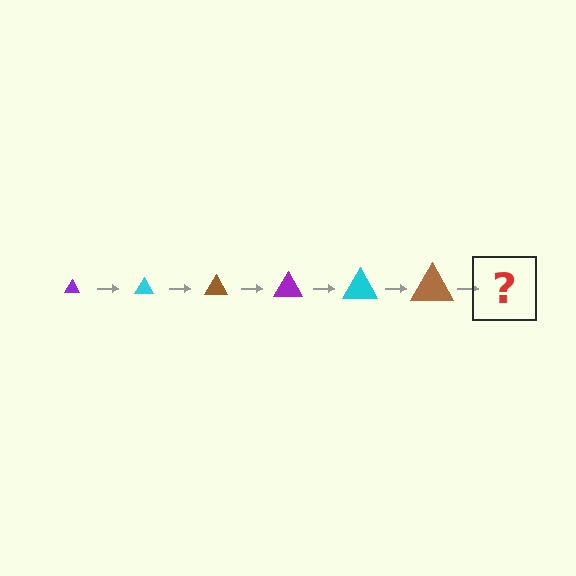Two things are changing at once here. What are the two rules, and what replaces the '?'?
The two rules are that the triangle grows larger each step and the color cycles through purple, cyan, and brown. The '?' should be a purple triangle, larger than the previous one.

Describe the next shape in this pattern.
It should be a purple triangle, larger than the previous one.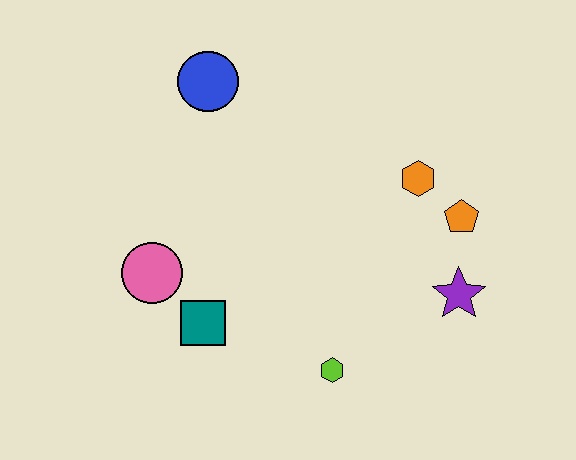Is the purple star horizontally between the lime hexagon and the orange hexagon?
No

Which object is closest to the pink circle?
The teal square is closest to the pink circle.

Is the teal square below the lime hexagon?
No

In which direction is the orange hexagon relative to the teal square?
The orange hexagon is to the right of the teal square.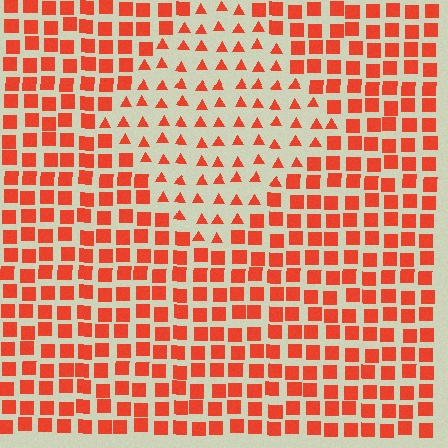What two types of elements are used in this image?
The image uses triangles inside the diamond region and squares outside it.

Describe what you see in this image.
The image is filled with small red elements arranged in a uniform grid. A diamond-shaped region contains triangles, while the surrounding area contains squares. The boundary is defined purely by the change in element shape.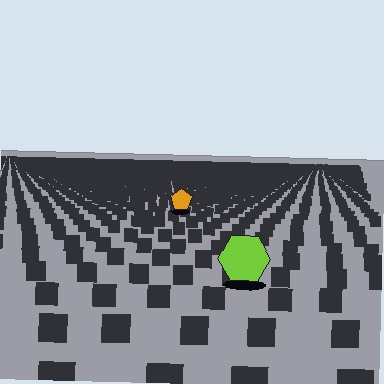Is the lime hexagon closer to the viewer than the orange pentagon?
Yes. The lime hexagon is closer — you can tell from the texture gradient: the ground texture is coarser near it.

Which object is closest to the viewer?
The lime hexagon is closest. The texture marks near it are larger and more spread out.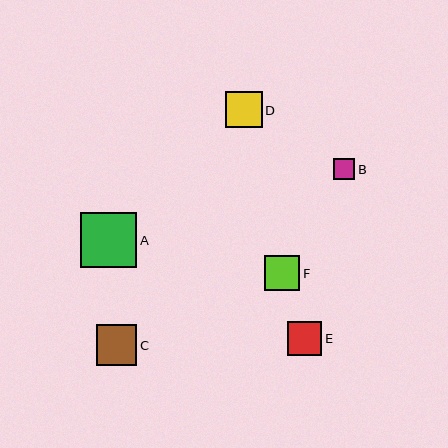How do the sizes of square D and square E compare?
Square D and square E are approximately the same size.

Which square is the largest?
Square A is the largest with a size of approximately 56 pixels.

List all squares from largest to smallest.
From largest to smallest: A, C, D, F, E, B.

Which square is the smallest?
Square B is the smallest with a size of approximately 21 pixels.